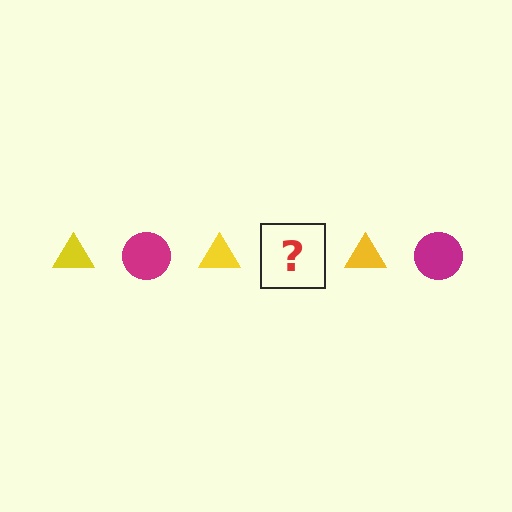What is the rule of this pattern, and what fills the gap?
The rule is that the pattern alternates between yellow triangle and magenta circle. The gap should be filled with a magenta circle.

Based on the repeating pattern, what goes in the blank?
The blank should be a magenta circle.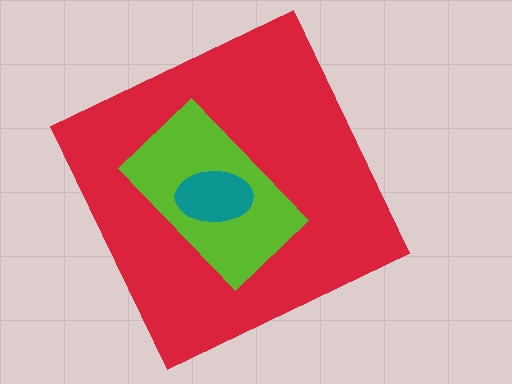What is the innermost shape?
The teal ellipse.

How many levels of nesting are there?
3.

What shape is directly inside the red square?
The lime rectangle.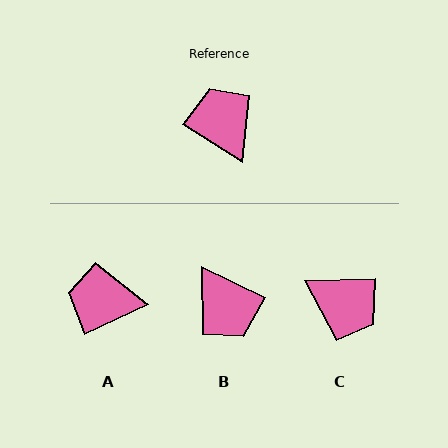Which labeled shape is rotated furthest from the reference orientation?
B, about 173 degrees away.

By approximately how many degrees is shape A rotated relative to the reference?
Approximately 58 degrees counter-clockwise.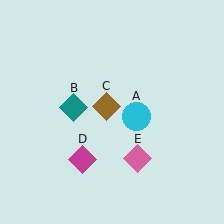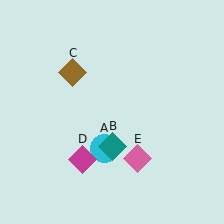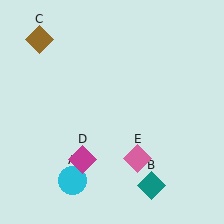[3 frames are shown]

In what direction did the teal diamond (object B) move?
The teal diamond (object B) moved down and to the right.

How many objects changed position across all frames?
3 objects changed position: cyan circle (object A), teal diamond (object B), brown diamond (object C).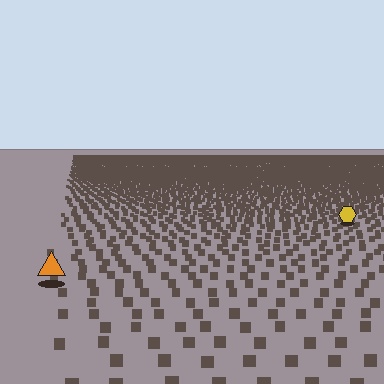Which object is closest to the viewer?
The orange triangle is closest. The texture marks near it are larger and more spread out.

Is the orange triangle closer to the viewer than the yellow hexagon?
Yes. The orange triangle is closer — you can tell from the texture gradient: the ground texture is coarser near it.